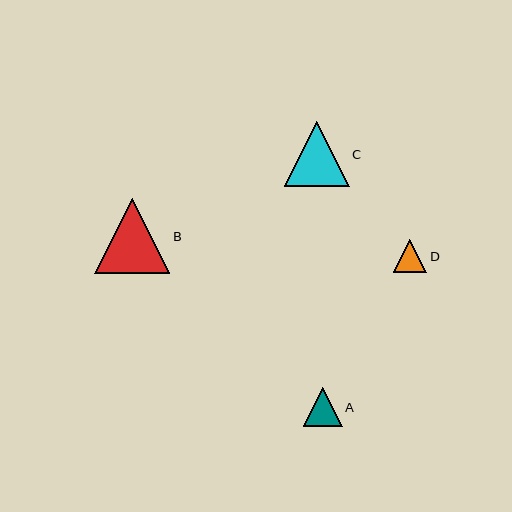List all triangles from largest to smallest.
From largest to smallest: B, C, A, D.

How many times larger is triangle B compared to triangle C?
Triangle B is approximately 1.2 times the size of triangle C.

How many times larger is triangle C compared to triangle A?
Triangle C is approximately 1.7 times the size of triangle A.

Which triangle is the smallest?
Triangle D is the smallest with a size of approximately 34 pixels.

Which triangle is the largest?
Triangle B is the largest with a size of approximately 75 pixels.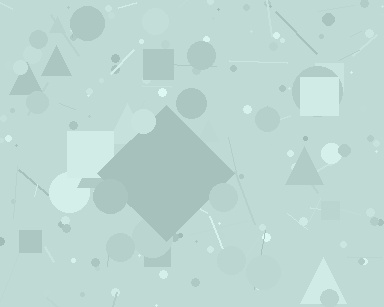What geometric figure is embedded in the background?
A diamond is embedded in the background.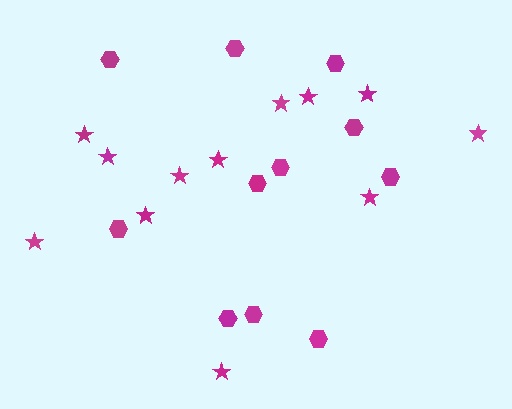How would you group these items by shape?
There are 2 groups: one group of stars (12) and one group of hexagons (11).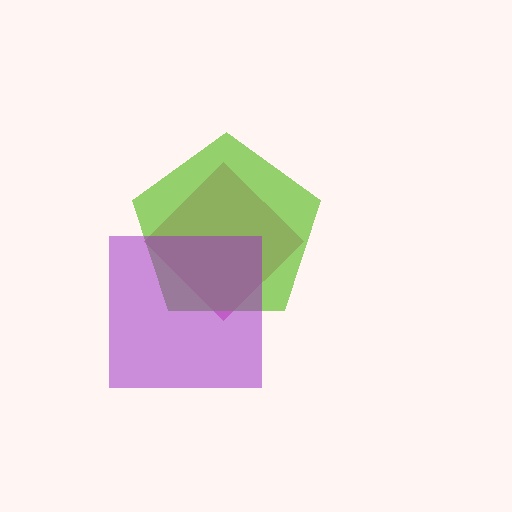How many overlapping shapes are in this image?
There are 3 overlapping shapes in the image.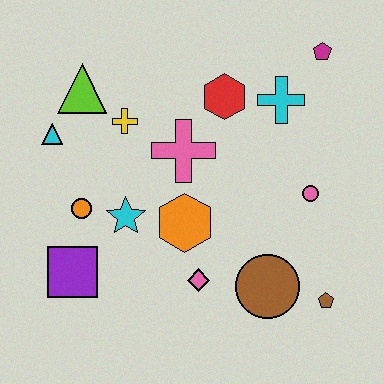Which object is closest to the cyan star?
The orange circle is closest to the cyan star.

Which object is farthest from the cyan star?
The magenta pentagon is farthest from the cyan star.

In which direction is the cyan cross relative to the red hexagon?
The cyan cross is to the right of the red hexagon.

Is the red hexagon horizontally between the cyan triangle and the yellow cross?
No